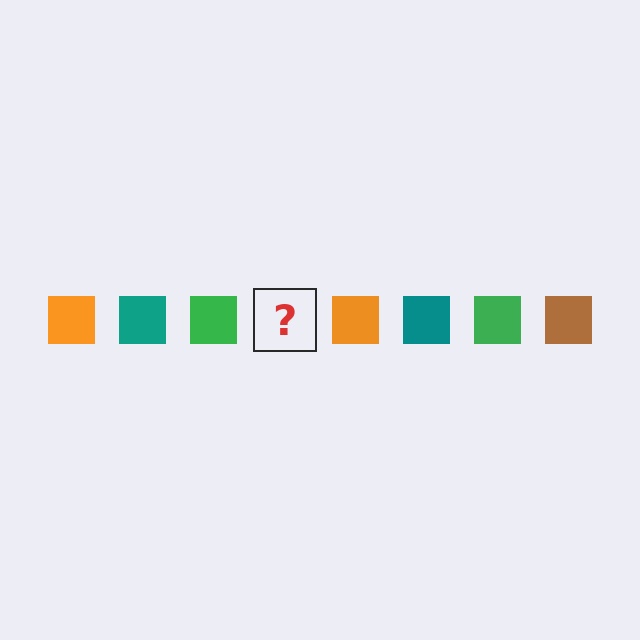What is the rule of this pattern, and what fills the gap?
The rule is that the pattern cycles through orange, teal, green, brown squares. The gap should be filled with a brown square.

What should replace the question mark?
The question mark should be replaced with a brown square.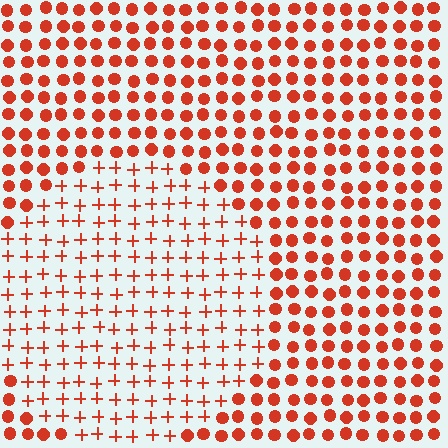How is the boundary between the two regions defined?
The boundary is defined by a change in element shape: plus signs inside vs. circles outside. All elements share the same color and spacing.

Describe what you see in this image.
The image is filled with small red elements arranged in a uniform grid. A circle-shaped region contains plus signs, while the surrounding area contains circles. The boundary is defined purely by the change in element shape.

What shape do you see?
I see a circle.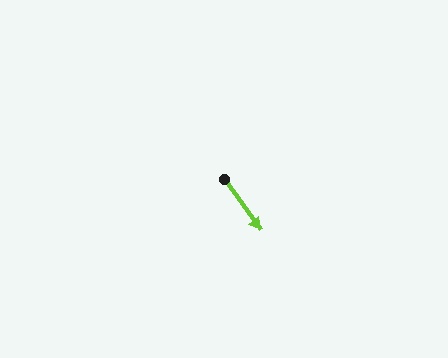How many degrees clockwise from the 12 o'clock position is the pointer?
Approximately 144 degrees.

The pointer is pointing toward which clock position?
Roughly 5 o'clock.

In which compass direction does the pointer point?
Southeast.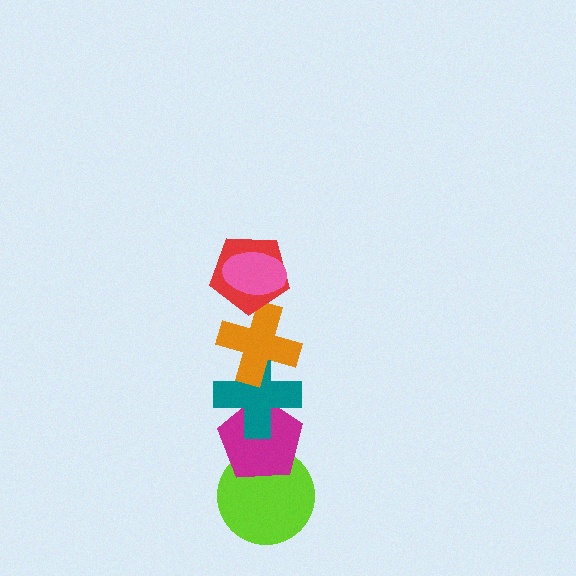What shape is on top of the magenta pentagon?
The teal cross is on top of the magenta pentagon.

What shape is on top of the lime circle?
The magenta pentagon is on top of the lime circle.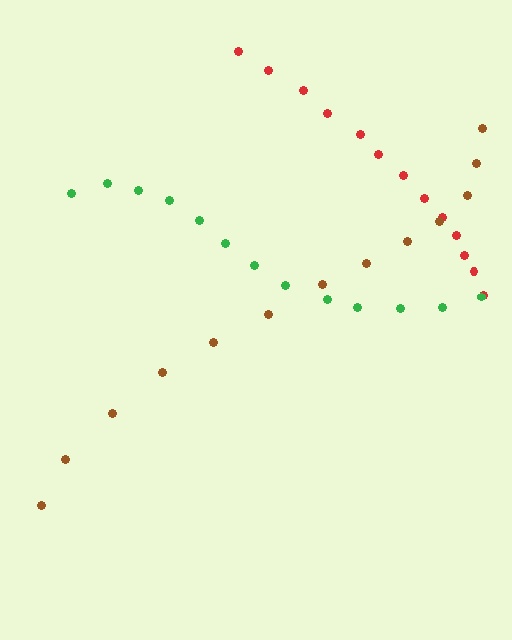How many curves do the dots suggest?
There are 3 distinct paths.